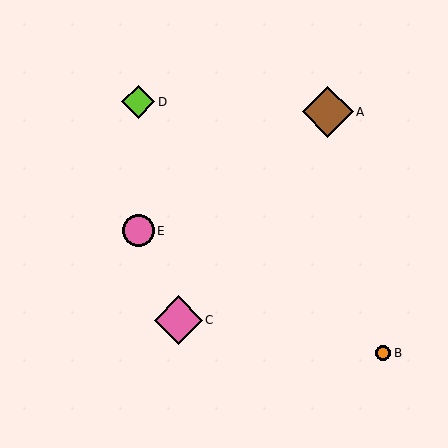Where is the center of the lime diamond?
The center of the lime diamond is at (138, 102).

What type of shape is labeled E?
Shape E is a pink circle.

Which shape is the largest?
The brown diamond (labeled A) is the largest.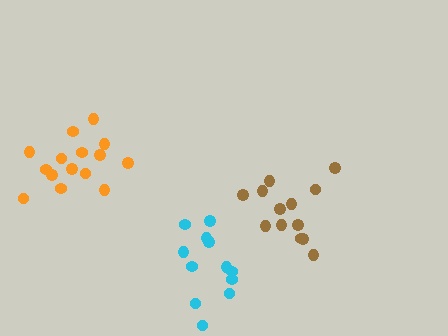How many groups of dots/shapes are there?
There are 3 groups.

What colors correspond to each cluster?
The clusters are colored: orange, cyan, brown.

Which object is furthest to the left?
The orange cluster is leftmost.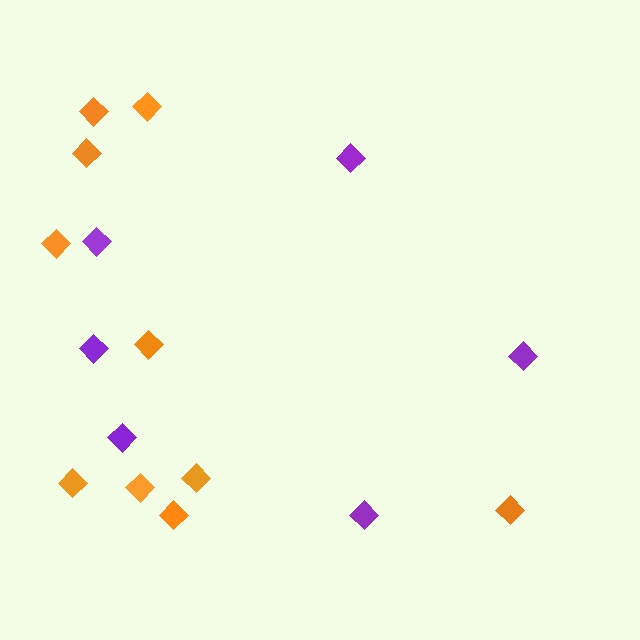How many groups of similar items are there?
There are 2 groups: one group of orange diamonds (10) and one group of purple diamonds (6).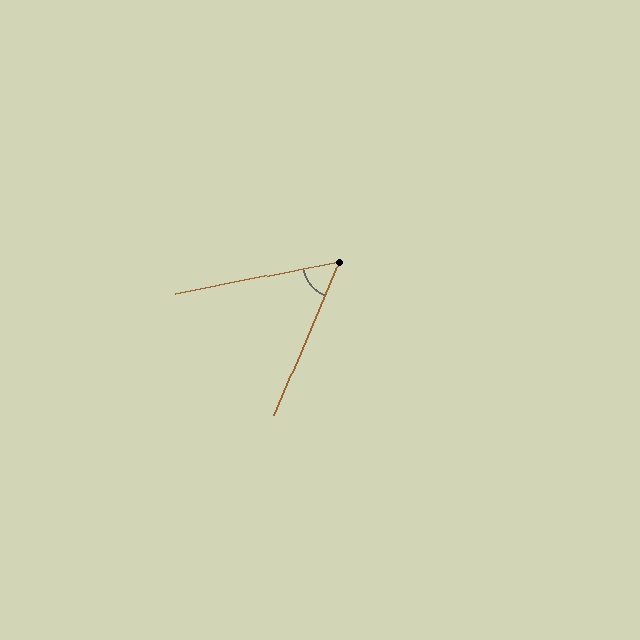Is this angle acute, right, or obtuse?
It is acute.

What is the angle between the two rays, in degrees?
Approximately 56 degrees.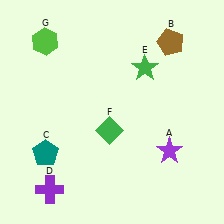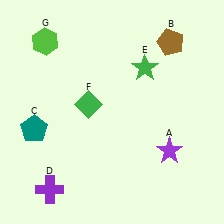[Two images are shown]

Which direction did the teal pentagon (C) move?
The teal pentagon (C) moved up.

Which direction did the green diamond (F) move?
The green diamond (F) moved up.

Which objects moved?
The objects that moved are: the teal pentagon (C), the green diamond (F).